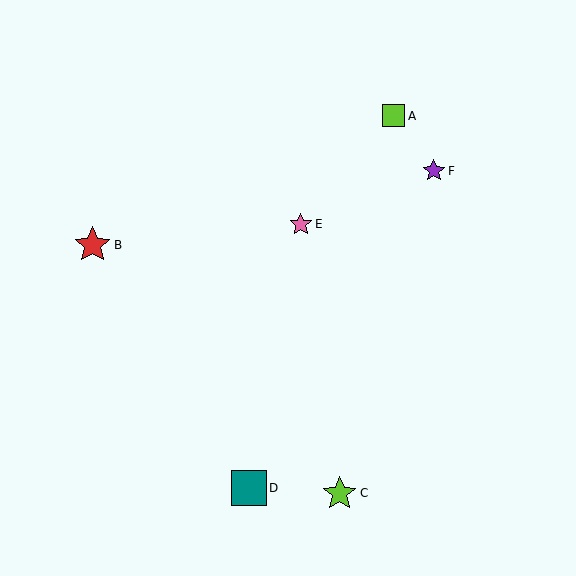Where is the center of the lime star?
The center of the lime star is at (340, 493).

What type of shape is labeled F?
Shape F is a purple star.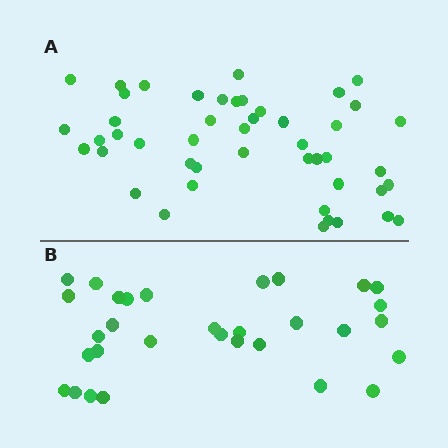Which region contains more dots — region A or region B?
Region A (the top region) has more dots.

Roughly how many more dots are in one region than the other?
Region A has approximately 15 more dots than region B.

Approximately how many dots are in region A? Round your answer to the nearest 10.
About 50 dots. (The exact count is 47, which rounds to 50.)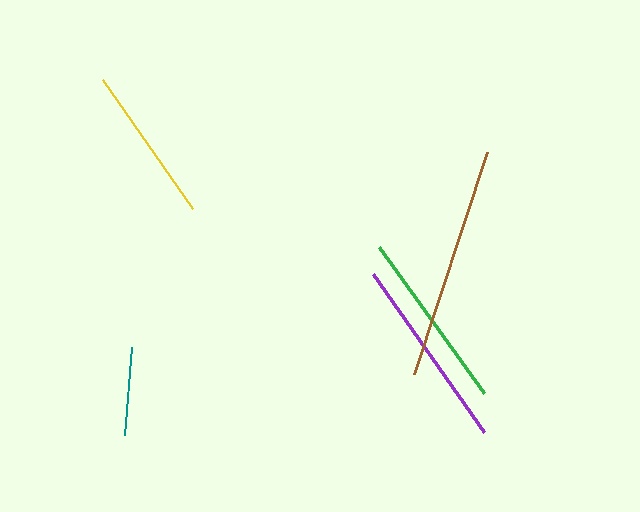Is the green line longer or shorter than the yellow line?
The green line is longer than the yellow line.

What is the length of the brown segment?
The brown segment is approximately 233 pixels long.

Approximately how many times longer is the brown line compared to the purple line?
The brown line is approximately 1.2 times the length of the purple line.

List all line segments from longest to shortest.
From longest to shortest: brown, purple, green, yellow, teal.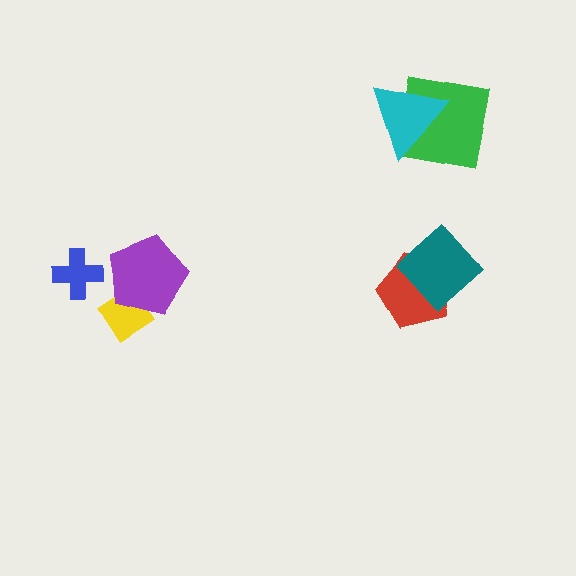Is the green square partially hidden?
Yes, it is partially covered by another shape.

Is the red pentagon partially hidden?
Yes, it is partially covered by another shape.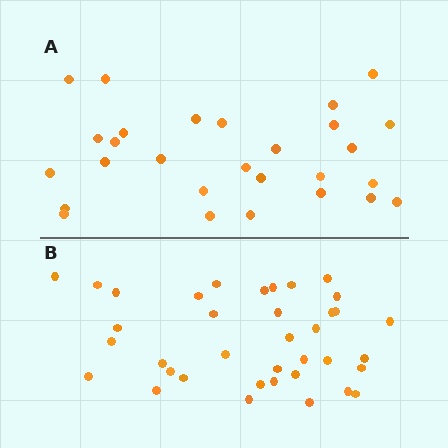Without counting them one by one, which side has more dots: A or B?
Region B (the bottom region) has more dots.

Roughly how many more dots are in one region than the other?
Region B has roughly 8 or so more dots than region A.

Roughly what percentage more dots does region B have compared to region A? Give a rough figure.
About 30% more.